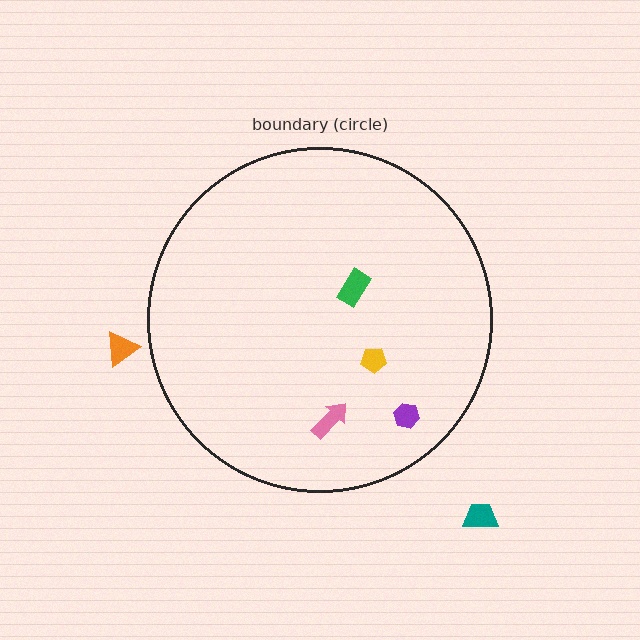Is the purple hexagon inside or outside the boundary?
Inside.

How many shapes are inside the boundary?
4 inside, 2 outside.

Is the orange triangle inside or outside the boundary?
Outside.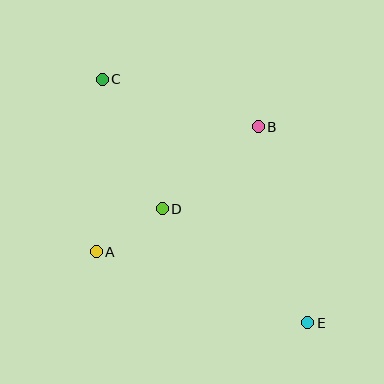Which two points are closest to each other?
Points A and D are closest to each other.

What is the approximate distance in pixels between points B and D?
The distance between B and D is approximately 126 pixels.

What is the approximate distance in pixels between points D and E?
The distance between D and E is approximately 185 pixels.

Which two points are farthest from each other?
Points C and E are farthest from each other.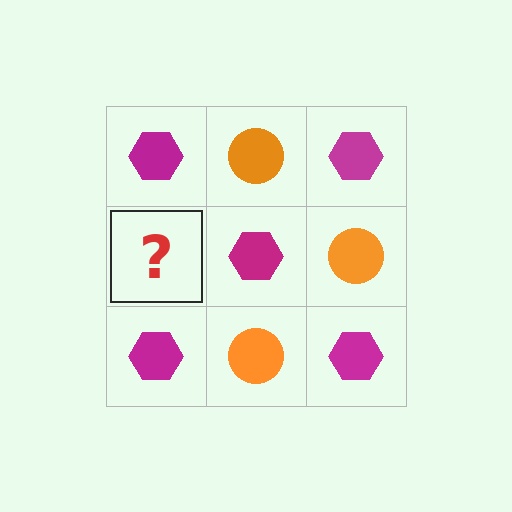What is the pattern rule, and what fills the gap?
The rule is that it alternates magenta hexagon and orange circle in a checkerboard pattern. The gap should be filled with an orange circle.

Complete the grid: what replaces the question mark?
The question mark should be replaced with an orange circle.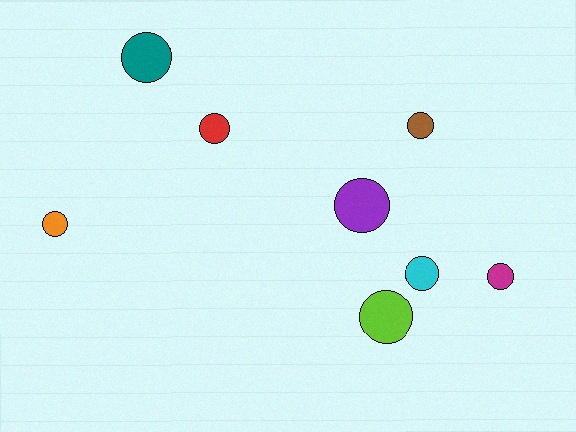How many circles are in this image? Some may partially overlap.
There are 8 circles.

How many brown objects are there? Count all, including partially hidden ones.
There is 1 brown object.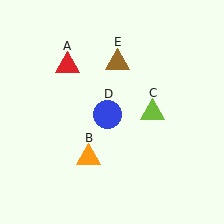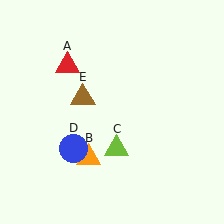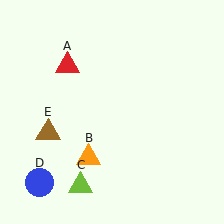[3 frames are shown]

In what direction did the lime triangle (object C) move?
The lime triangle (object C) moved down and to the left.